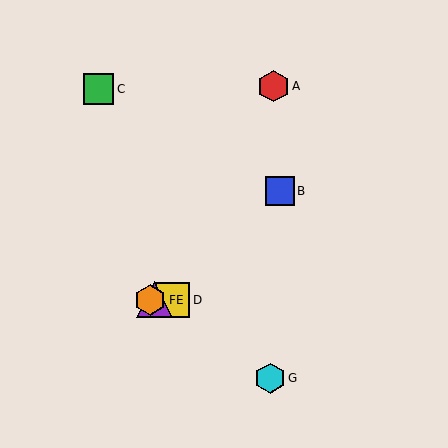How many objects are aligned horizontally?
3 objects (D, E, F) are aligned horizontally.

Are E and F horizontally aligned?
Yes, both are at y≈300.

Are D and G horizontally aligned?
No, D is at y≈300 and G is at y≈378.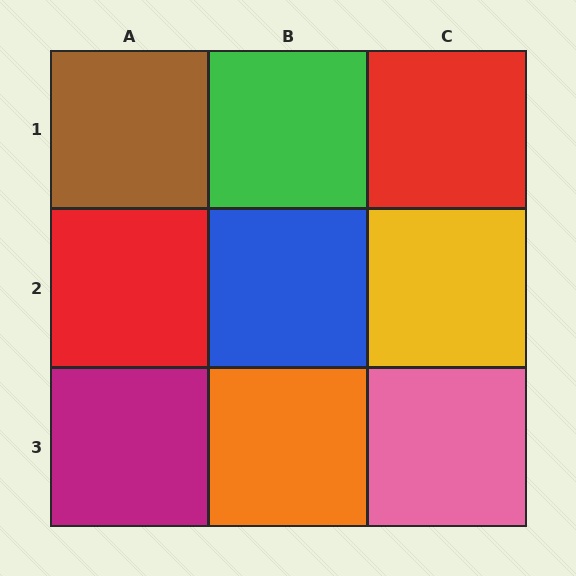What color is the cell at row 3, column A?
Magenta.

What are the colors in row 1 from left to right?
Brown, green, red.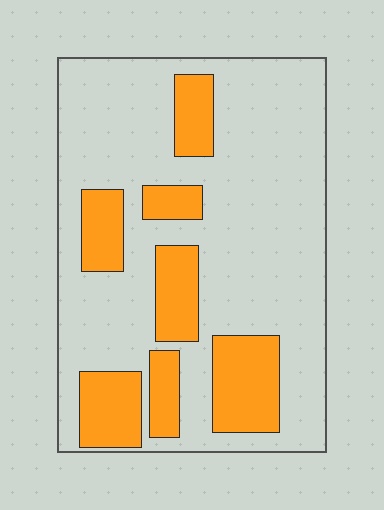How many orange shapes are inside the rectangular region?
7.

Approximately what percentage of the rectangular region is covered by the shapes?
Approximately 25%.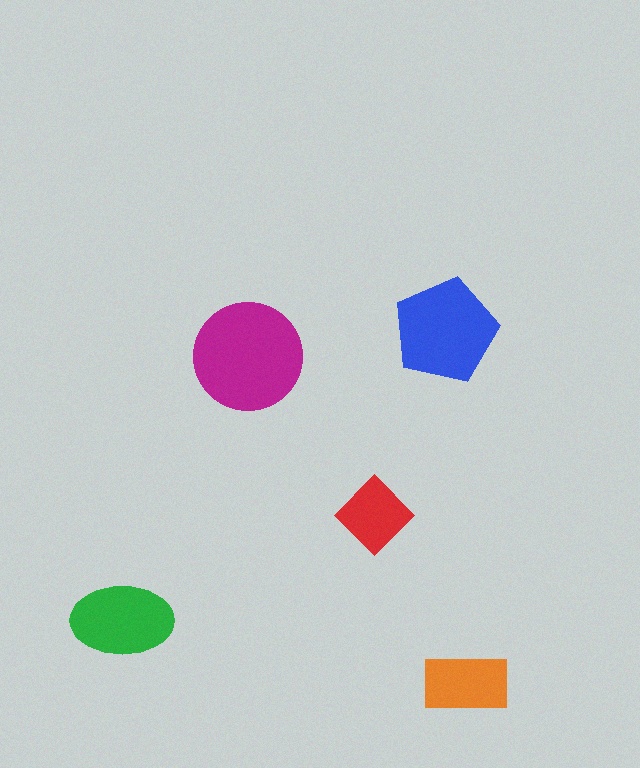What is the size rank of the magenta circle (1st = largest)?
1st.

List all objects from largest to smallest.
The magenta circle, the blue pentagon, the green ellipse, the orange rectangle, the red diamond.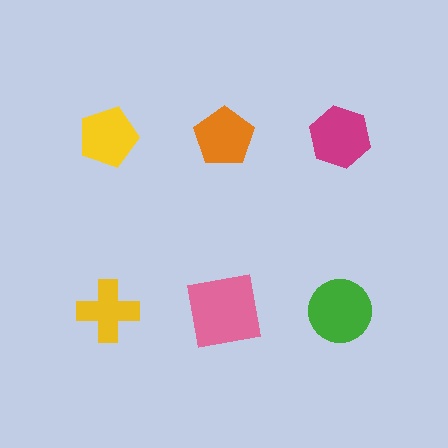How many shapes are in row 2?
3 shapes.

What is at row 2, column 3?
A green circle.